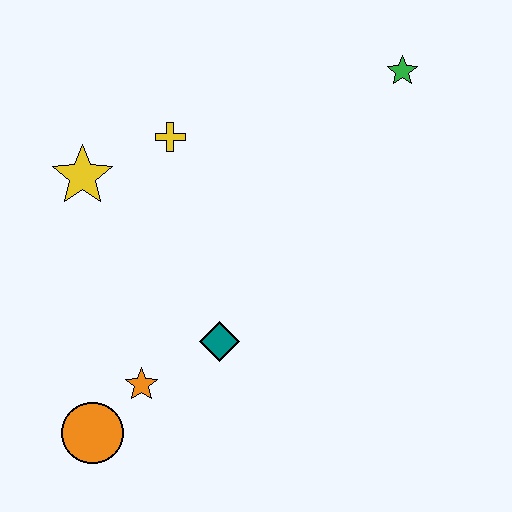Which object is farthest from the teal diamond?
The green star is farthest from the teal diamond.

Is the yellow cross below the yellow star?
No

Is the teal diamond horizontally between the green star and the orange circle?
Yes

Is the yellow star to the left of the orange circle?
Yes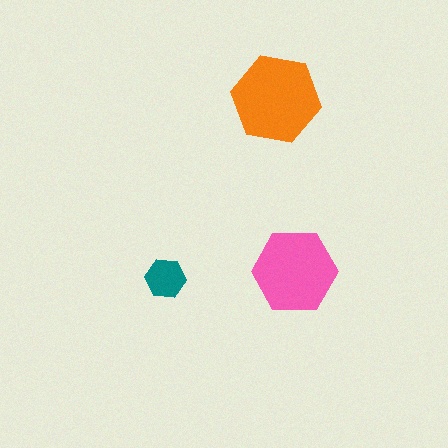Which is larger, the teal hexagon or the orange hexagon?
The orange one.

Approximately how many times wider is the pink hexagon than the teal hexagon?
About 2 times wider.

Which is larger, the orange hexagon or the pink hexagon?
The orange one.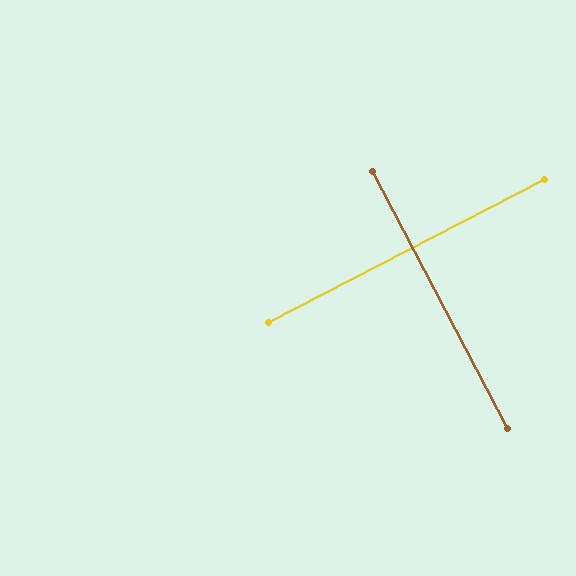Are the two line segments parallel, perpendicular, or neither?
Perpendicular — they meet at approximately 90°.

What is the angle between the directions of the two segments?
Approximately 90 degrees.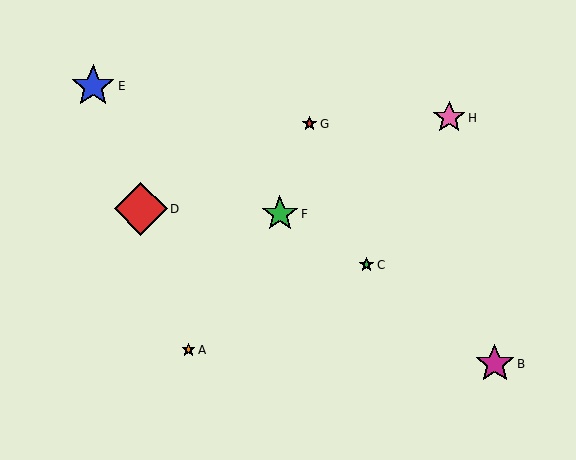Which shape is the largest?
The red diamond (labeled D) is the largest.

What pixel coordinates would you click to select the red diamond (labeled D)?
Click at (141, 209) to select the red diamond D.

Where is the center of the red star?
The center of the red star is at (310, 124).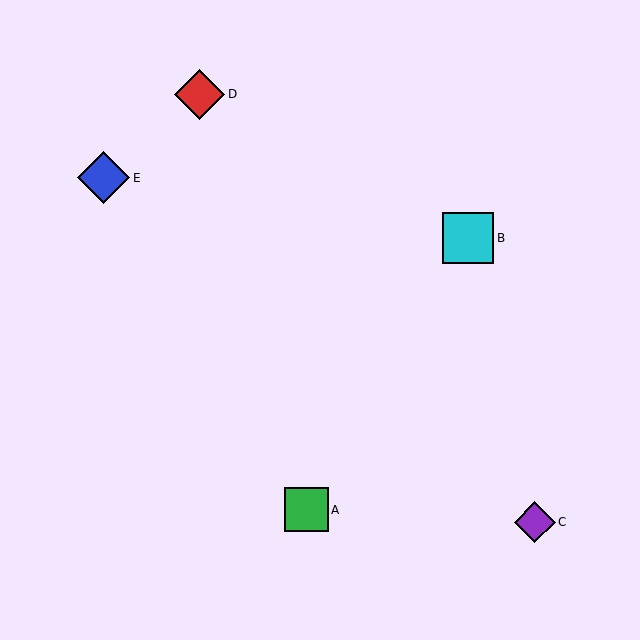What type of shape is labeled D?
Shape D is a red diamond.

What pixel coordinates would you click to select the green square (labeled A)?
Click at (306, 510) to select the green square A.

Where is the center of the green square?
The center of the green square is at (306, 510).